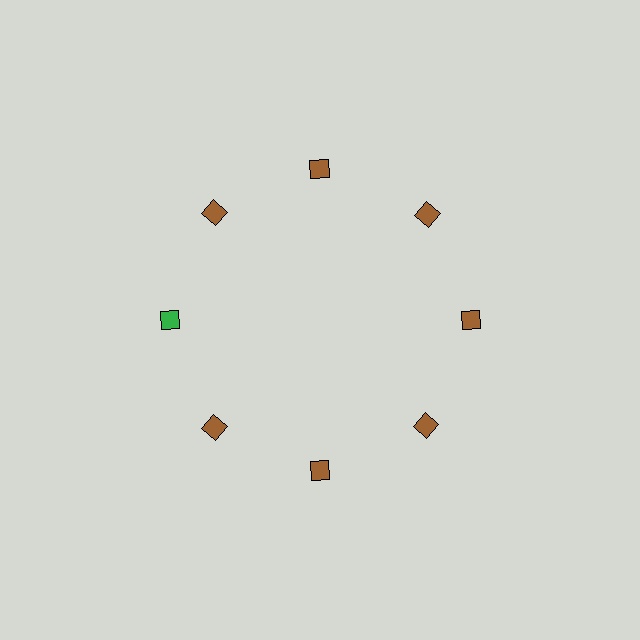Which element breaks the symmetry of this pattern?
The green diamond at roughly the 9 o'clock position breaks the symmetry. All other shapes are brown diamonds.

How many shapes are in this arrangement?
There are 8 shapes arranged in a ring pattern.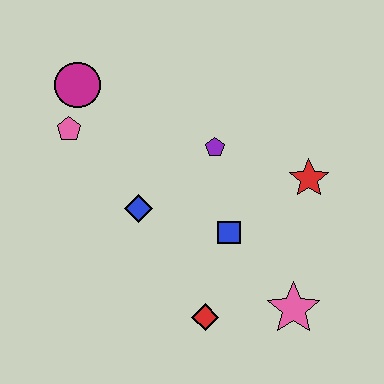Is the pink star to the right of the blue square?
Yes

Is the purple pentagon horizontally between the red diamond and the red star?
Yes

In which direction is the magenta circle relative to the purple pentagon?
The magenta circle is to the left of the purple pentagon.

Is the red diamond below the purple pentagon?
Yes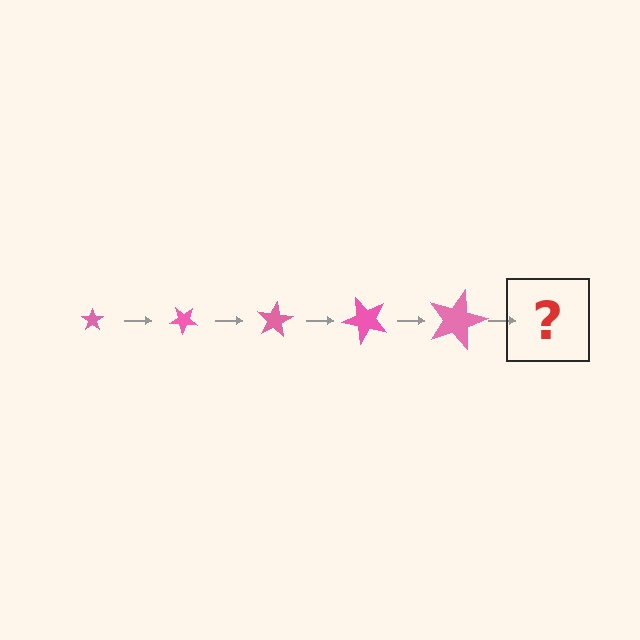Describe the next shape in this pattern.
It should be a star, larger than the previous one and rotated 200 degrees from the start.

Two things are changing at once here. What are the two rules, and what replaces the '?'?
The two rules are that the star grows larger each step and it rotates 40 degrees each step. The '?' should be a star, larger than the previous one and rotated 200 degrees from the start.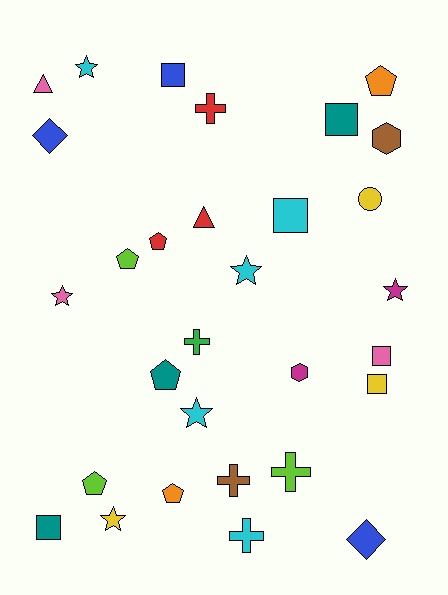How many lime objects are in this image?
There are 3 lime objects.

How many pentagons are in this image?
There are 6 pentagons.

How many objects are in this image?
There are 30 objects.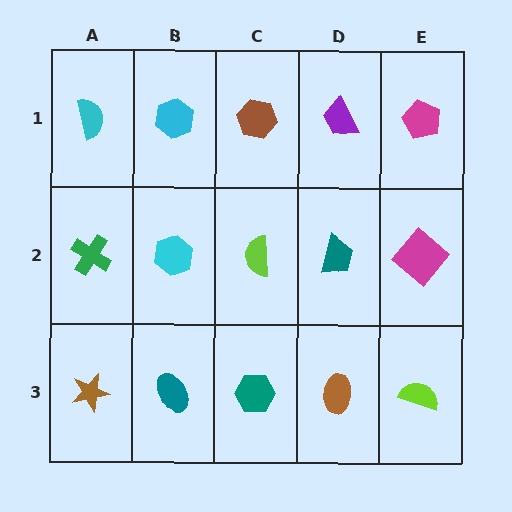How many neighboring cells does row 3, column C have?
3.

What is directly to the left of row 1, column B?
A cyan semicircle.